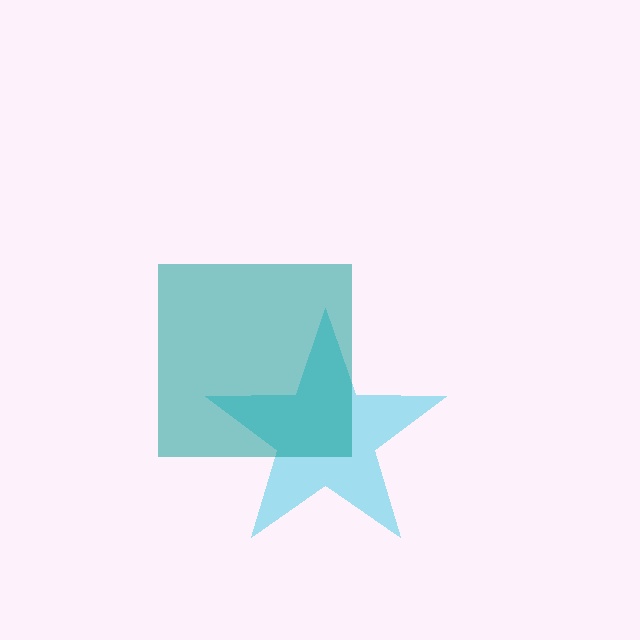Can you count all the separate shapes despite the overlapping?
Yes, there are 2 separate shapes.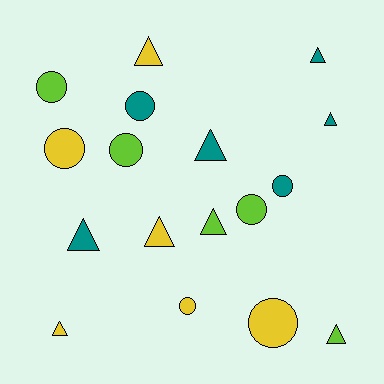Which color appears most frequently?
Teal, with 6 objects.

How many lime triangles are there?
There are 2 lime triangles.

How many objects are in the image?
There are 17 objects.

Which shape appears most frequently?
Triangle, with 9 objects.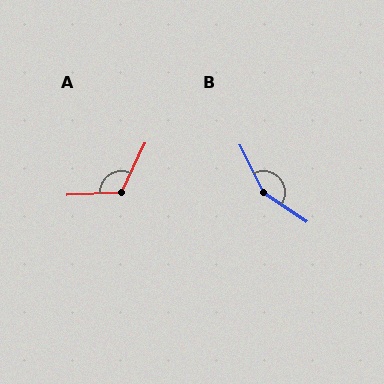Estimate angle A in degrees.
Approximately 118 degrees.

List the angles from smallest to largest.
A (118°), B (150°).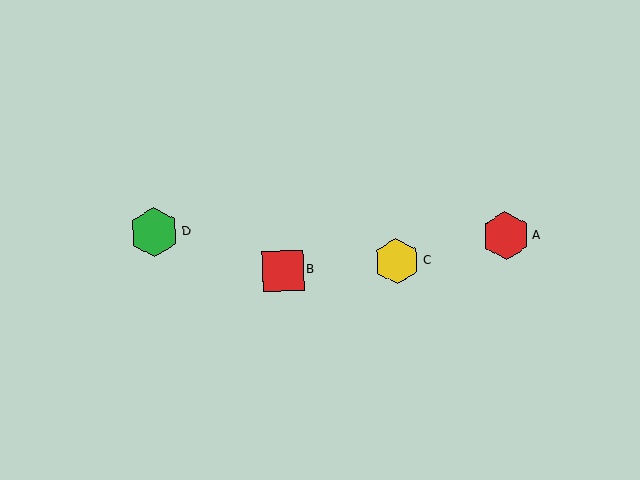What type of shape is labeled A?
Shape A is a red hexagon.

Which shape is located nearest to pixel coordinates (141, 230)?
The green hexagon (labeled D) at (154, 232) is nearest to that location.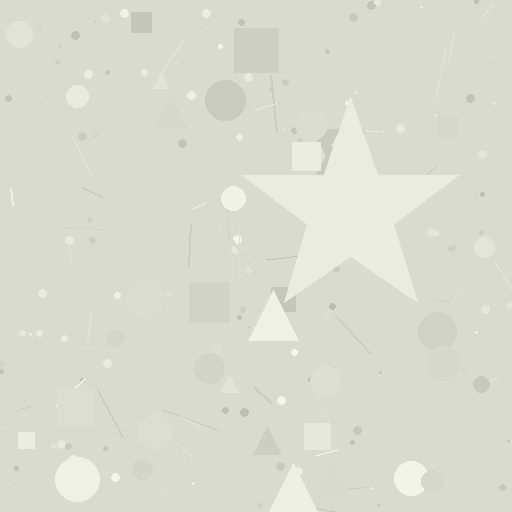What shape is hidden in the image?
A star is hidden in the image.